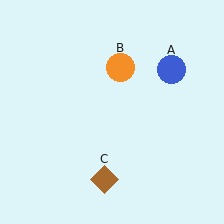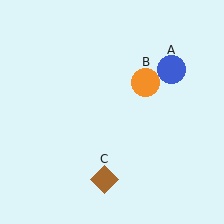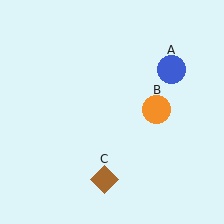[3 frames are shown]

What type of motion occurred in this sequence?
The orange circle (object B) rotated clockwise around the center of the scene.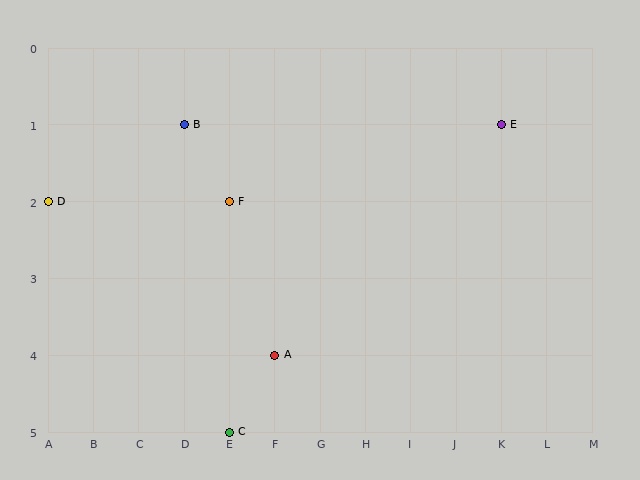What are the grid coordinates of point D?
Point D is at grid coordinates (A, 2).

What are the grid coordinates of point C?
Point C is at grid coordinates (E, 5).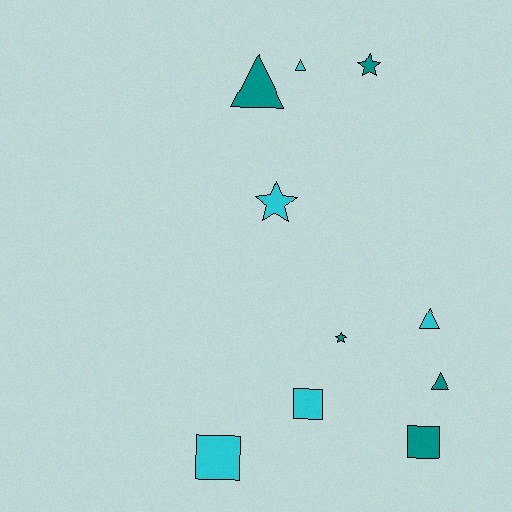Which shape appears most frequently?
Triangle, with 4 objects.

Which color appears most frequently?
Cyan, with 5 objects.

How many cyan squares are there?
There are 2 cyan squares.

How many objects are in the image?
There are 10 objects.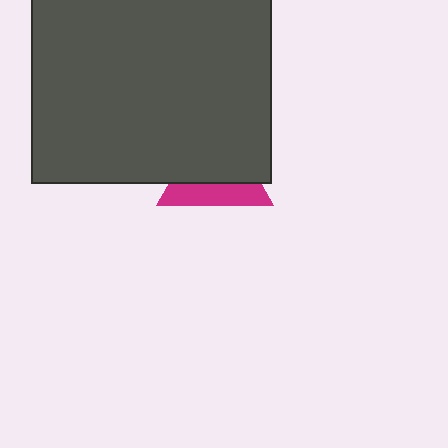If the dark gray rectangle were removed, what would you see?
You would see the complete magenta triangle.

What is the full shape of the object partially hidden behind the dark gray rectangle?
The partially hidden object is a magenta triangle.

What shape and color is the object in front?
The object in front is a dark gray rectangle.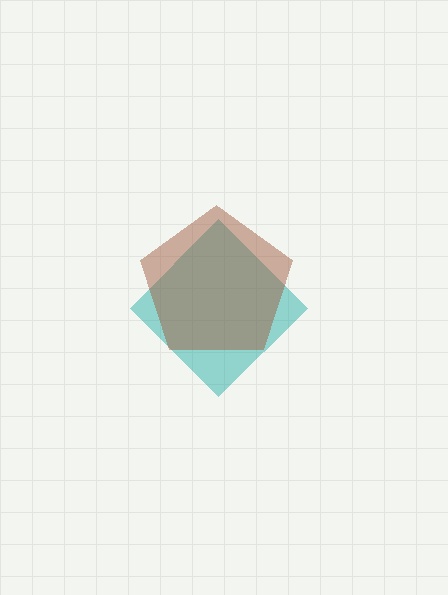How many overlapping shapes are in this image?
There are 2 overlapping shapes in the image.